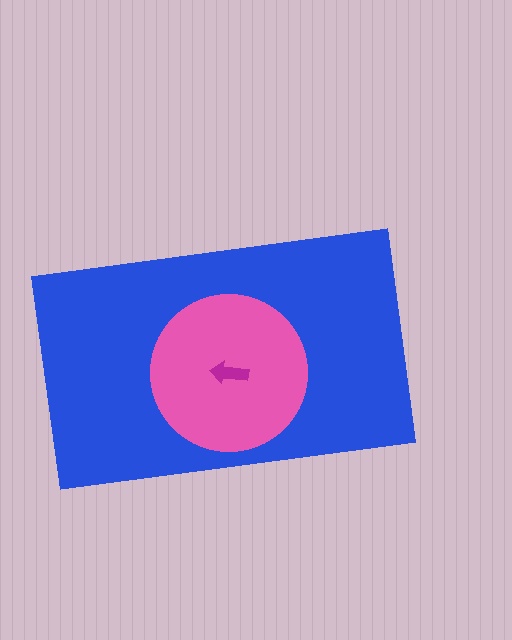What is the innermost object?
The magenta arrow.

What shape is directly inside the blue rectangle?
The pink circle.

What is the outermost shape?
The blue rectangle.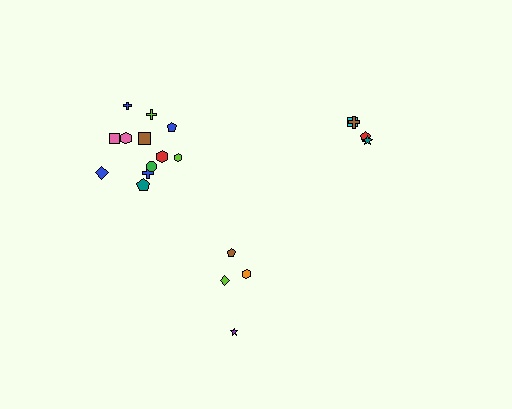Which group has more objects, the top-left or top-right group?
The top-left group.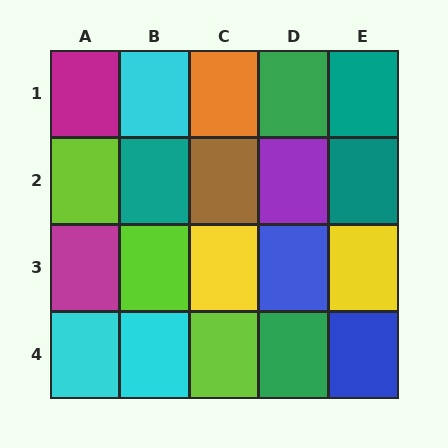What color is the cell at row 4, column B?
Cyan.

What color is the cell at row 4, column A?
Cyan.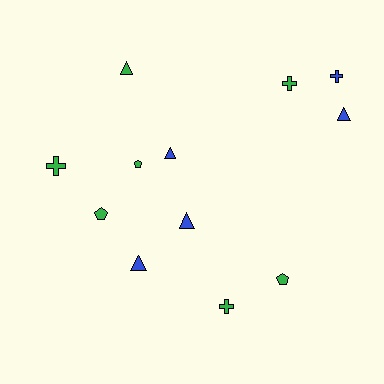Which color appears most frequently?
Green, with 7 objects.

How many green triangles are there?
There is 1 green triangle.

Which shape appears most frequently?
Triangle, with 5 objects.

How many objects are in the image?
There are 12 objects.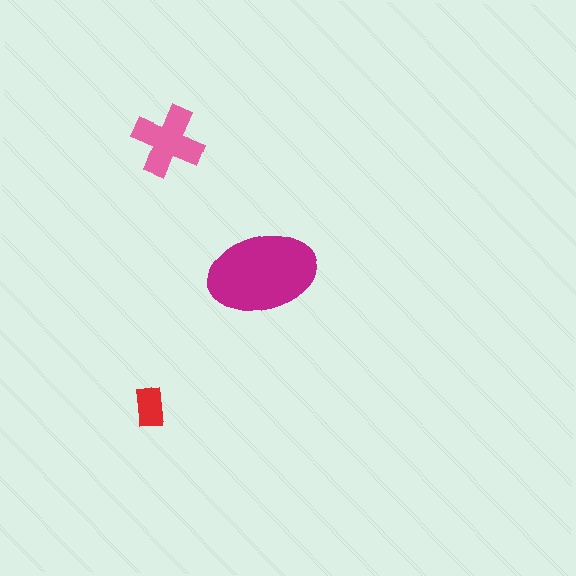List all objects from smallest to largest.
The red rectangle, the pink cross, the magenta ellipse.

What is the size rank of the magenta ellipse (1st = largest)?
1st.